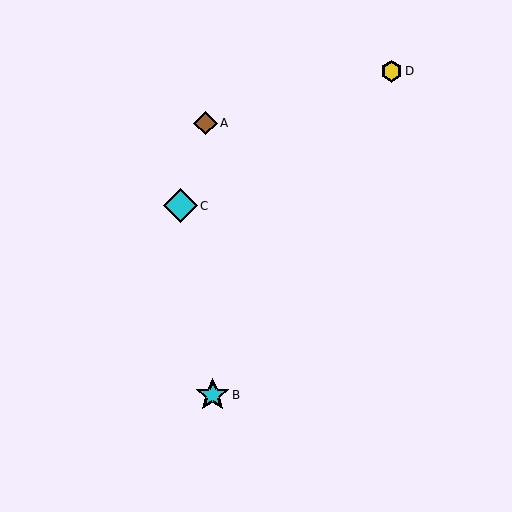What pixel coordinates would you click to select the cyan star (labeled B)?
Click at (213, 395) to select the cyan star B.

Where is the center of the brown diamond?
The center of the brown diamond is at (206, 123).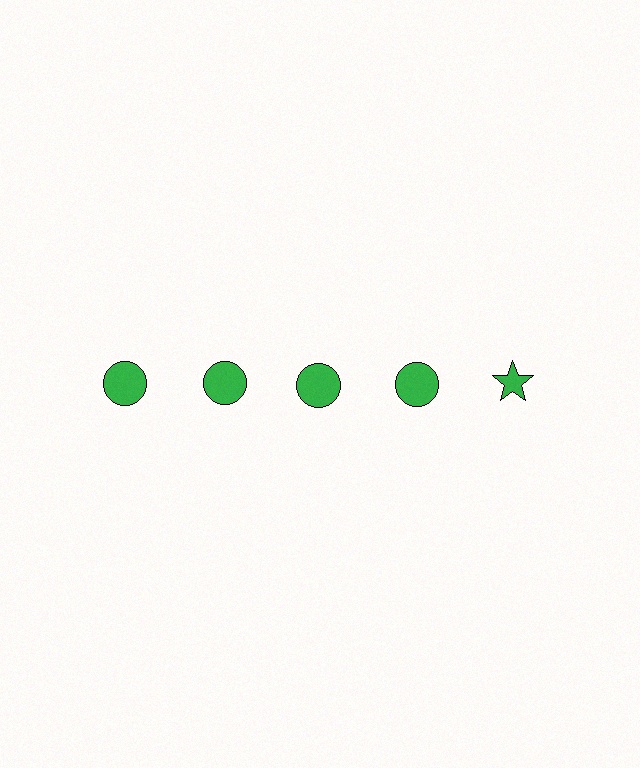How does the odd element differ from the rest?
It has a different shape: star instead of circle.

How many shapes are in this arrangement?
There are 5 shapes arranged in a grid pattern.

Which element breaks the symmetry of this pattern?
The green star in the top row, rightmost column breaks the symmetry. All other shapes are green circles.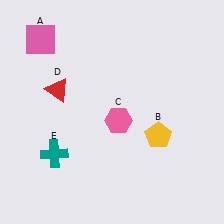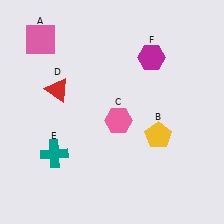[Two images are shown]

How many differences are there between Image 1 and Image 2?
There is 1 difference between the two images.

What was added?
A magenta hexagon (F) was added in Image 2.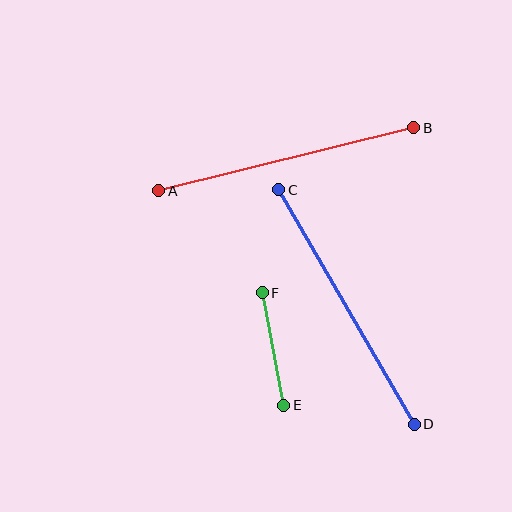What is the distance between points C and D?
The distance is approximately 271 pixels.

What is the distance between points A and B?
The distance is approximately 263 pixels.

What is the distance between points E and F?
The distance is approximately 115 pixels.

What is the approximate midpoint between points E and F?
The midpoint is at approximately (273, 349) pixels.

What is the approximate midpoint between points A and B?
The midpoint is at approximately (286, 159) pixels.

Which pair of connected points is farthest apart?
Points C and D are farthest apart.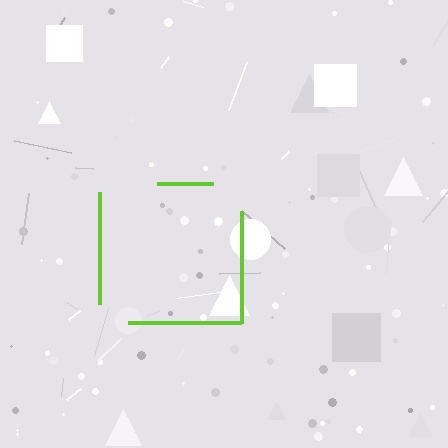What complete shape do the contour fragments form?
The contour fragments form a square.